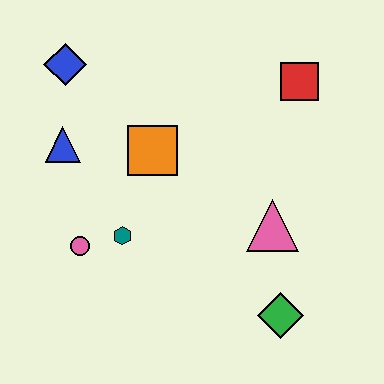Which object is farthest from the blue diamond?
The green diamond is farthest from the blue diamond.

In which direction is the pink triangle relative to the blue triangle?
The pink triangle is to the right of the blue triangle.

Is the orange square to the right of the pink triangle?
No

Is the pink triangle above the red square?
No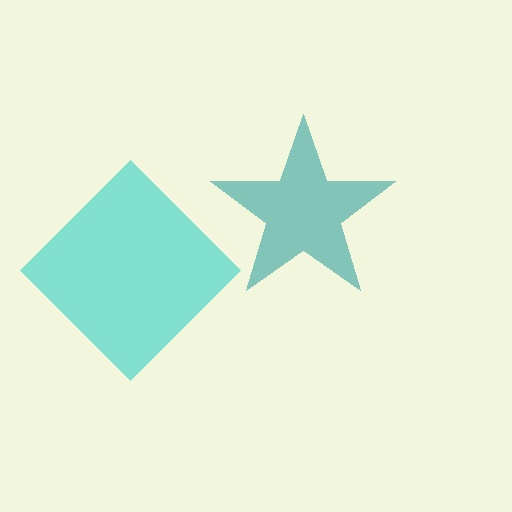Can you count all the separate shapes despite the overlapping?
Yes, there are 2 separate shapes.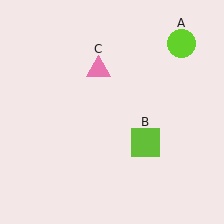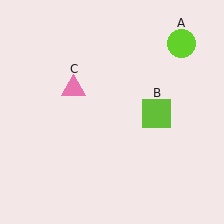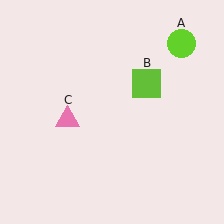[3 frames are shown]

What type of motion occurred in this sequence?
The lime square (object B), pink triangle (object C) rotated counterclockwise around the center of the scene.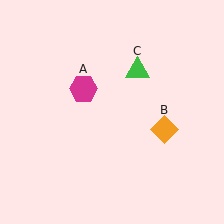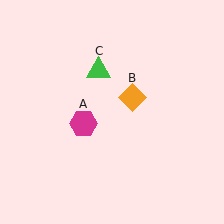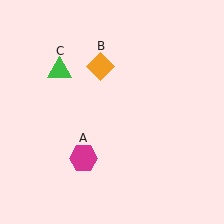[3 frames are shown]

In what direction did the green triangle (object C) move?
The green triangle (object C) moved left.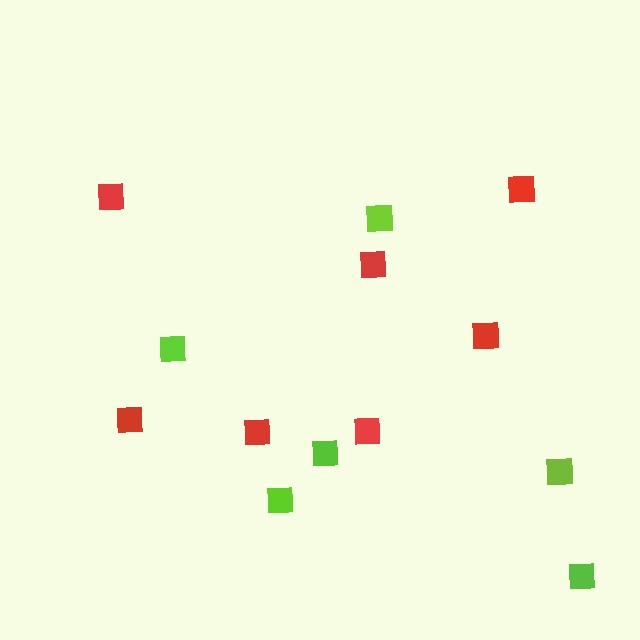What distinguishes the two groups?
There are 2 groups: one group of lime squares (6) and one group of red squares (7).